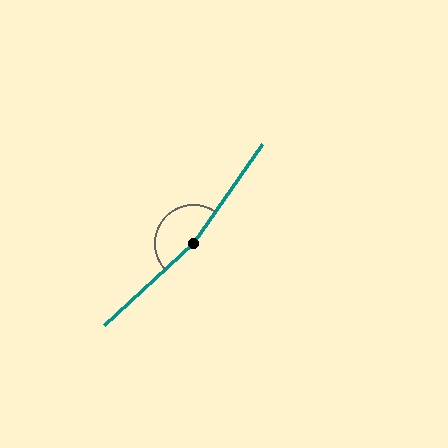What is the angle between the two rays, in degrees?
Approximately 168 degrees.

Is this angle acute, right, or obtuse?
It is obtuse.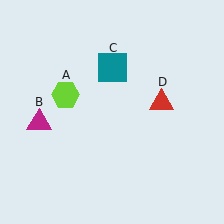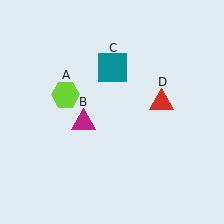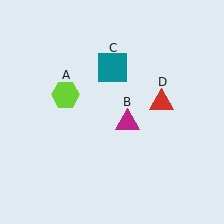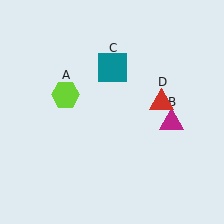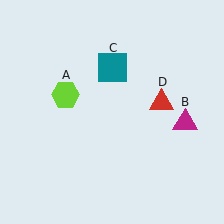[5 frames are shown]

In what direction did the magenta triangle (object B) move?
The magenta triangle (object B) moved right.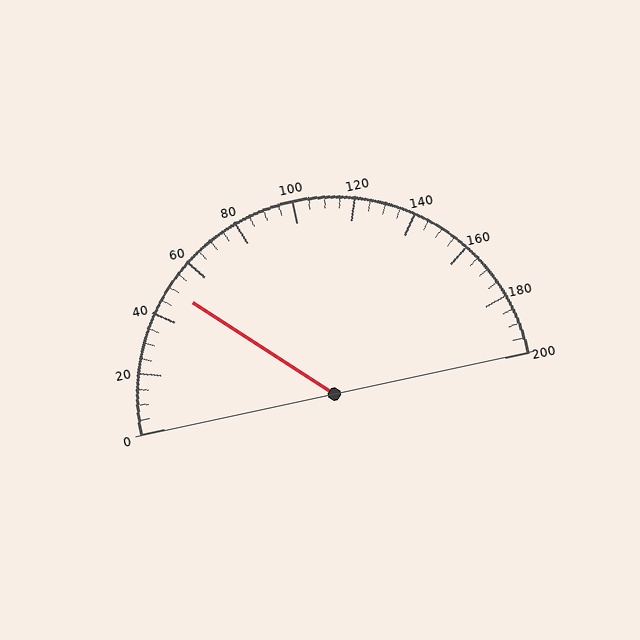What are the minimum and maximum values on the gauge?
The gauge ranges from 0 to 200.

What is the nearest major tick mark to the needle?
The nearest major tick mark is 40.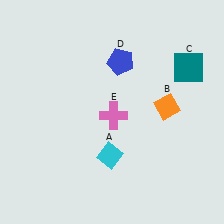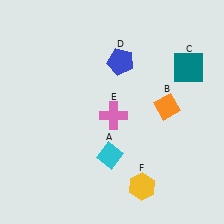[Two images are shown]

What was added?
A yellow hexagon (F) was added in Image 2.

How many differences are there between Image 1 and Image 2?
There is 1 difference between the two images.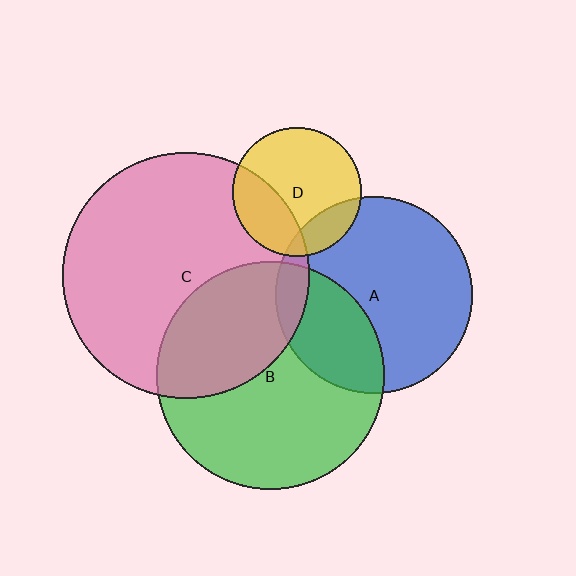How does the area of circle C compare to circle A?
Approximately 1.6 times.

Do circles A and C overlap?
Yes.